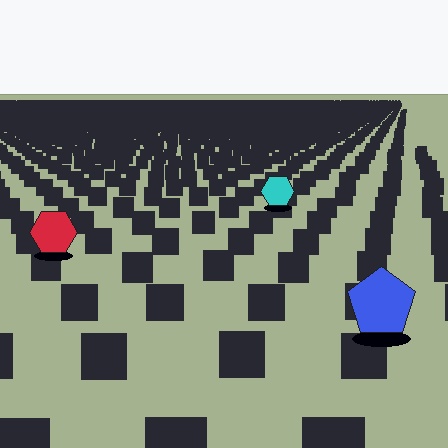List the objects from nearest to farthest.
From nearest to farthest: the blue pentagon, the red hexagon, the cyan hexagon.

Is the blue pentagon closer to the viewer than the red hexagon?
Yes. The blue pentagon is closer — you can tell from the texture gradient: the ground texture is coarser near it.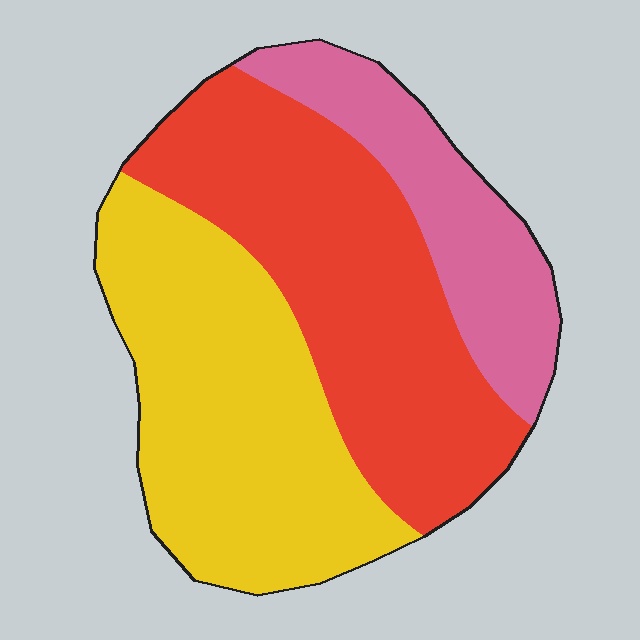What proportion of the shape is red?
Red takes up about two fifths (2/5) of the shape.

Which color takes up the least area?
Pink, at roughly 20%.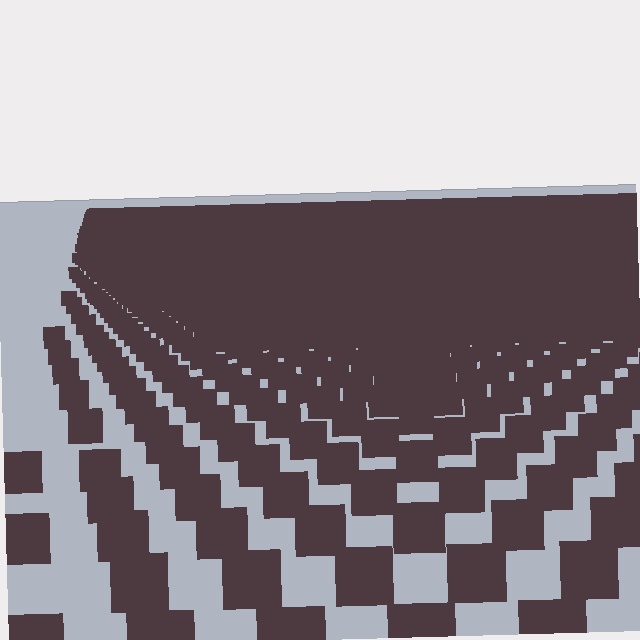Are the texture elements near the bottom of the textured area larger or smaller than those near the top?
Larger. Near the bottom, elements are closer to the viewer and appear at a bigger on-screen size.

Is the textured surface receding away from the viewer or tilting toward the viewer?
The surface is receding away from the viewer. Texture elements get smaller and denser toward the top.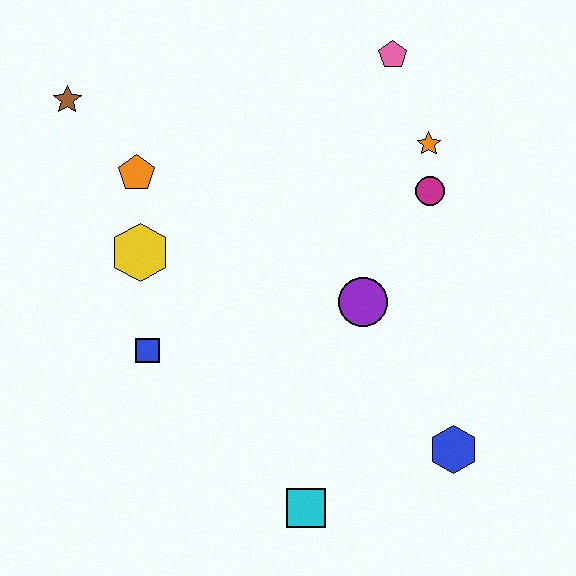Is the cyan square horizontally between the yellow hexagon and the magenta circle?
Yes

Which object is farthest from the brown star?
The blue hexagon is farthest from the brown star.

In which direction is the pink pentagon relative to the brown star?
The pink pentagon is to the right of the brown star.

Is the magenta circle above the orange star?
No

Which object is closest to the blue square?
The yellow hexagon is closest to the blue square.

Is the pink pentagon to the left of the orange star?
Yes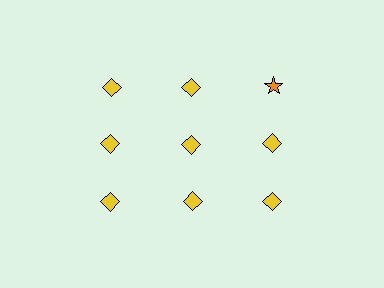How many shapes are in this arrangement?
There are 9 shapes arranged in a grid pattern.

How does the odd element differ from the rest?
It differs in both color (orange instead of yellow) and shape (star instead of diamond).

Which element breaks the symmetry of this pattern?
The orange star in the top row, center column breaks the symmetry. All other shapes are yellow diamonds.